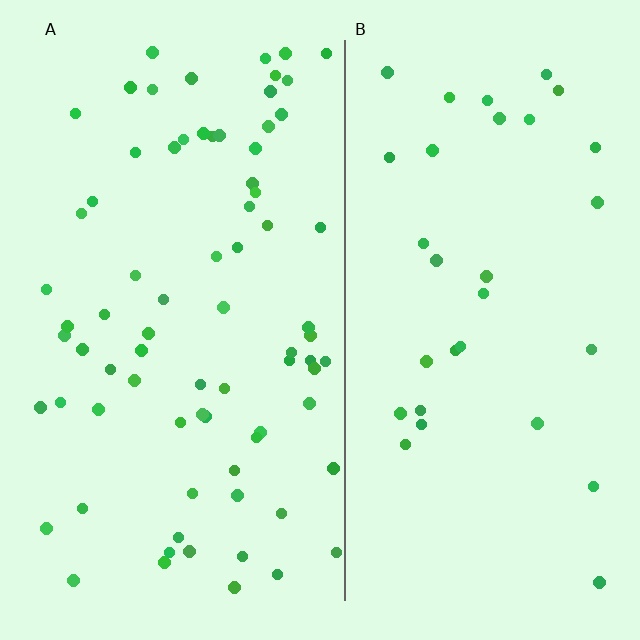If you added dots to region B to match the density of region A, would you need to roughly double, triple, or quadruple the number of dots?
Approximately double.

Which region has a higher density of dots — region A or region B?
A (the left).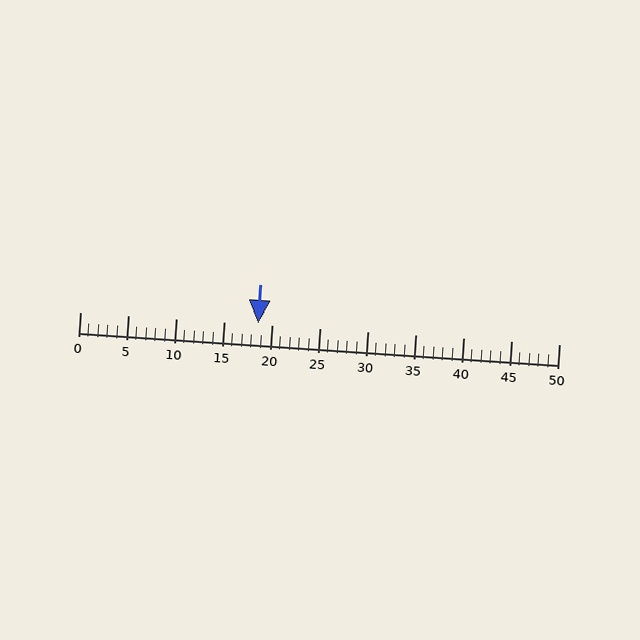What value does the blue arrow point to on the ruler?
The blue arrow points to approximately 19.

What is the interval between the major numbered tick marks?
The major tick marks are spaced 5 units apart.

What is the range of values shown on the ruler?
The ruler shows values from 0 to 50.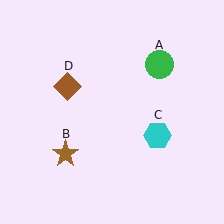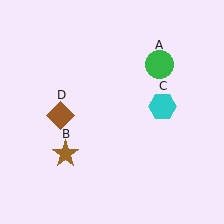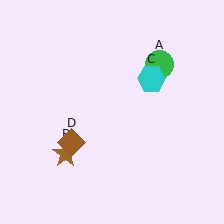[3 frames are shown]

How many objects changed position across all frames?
2 objects changed position: cyan hexagon (object C), brown diamond (object D).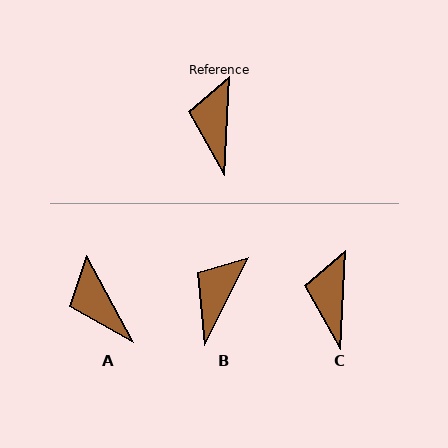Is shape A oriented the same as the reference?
No, it is off by about 31 degrees.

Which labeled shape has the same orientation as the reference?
C.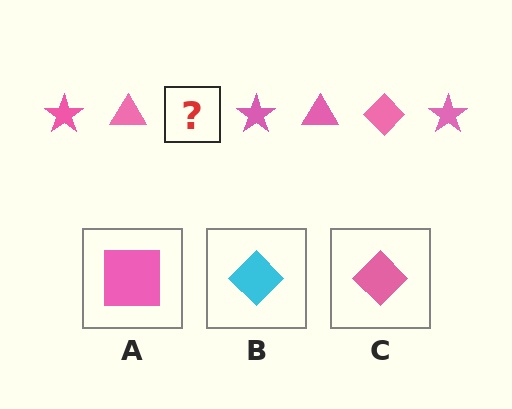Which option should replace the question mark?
Option C.